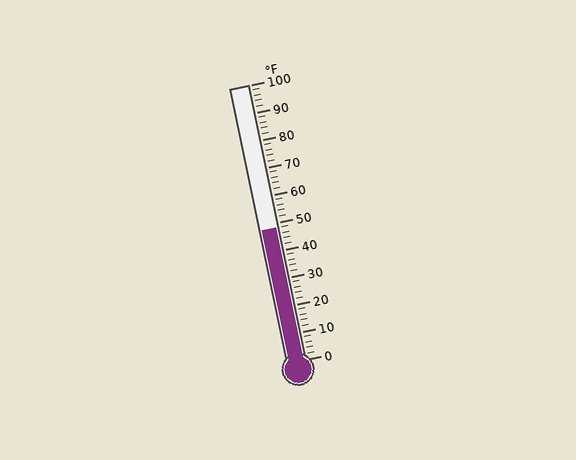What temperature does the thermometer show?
The thermometer shows approximately 48°F.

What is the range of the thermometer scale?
The thermometer scale ranges from 0°F to 100°F.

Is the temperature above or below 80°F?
The temperature is below 80°F.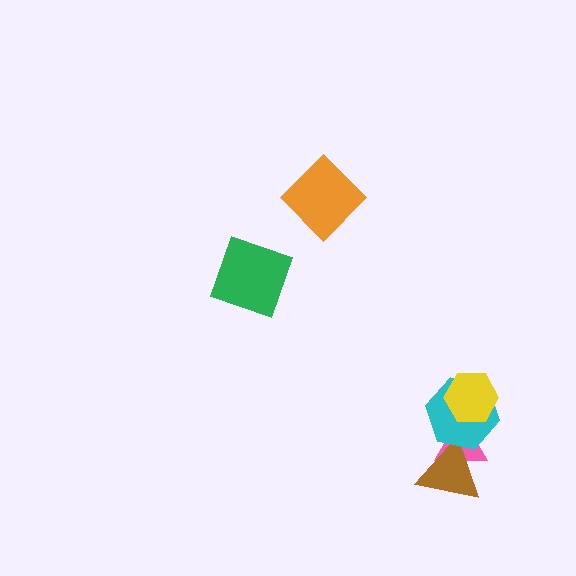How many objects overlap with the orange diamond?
0 objects overlap with the orange diamond.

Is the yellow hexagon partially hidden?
No, no other shape covers it.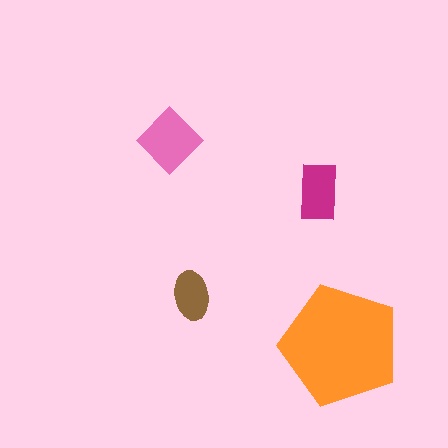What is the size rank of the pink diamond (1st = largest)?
2nd.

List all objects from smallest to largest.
The brown ellipse, the magenta rectangle, the pink diamond, the orange pentagon.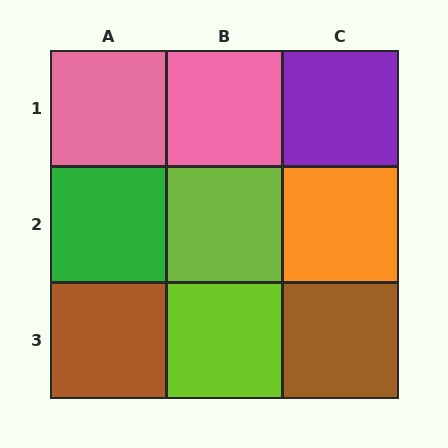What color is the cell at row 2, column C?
Orange.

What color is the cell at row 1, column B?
Pink.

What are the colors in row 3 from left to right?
Brown, lime, brown.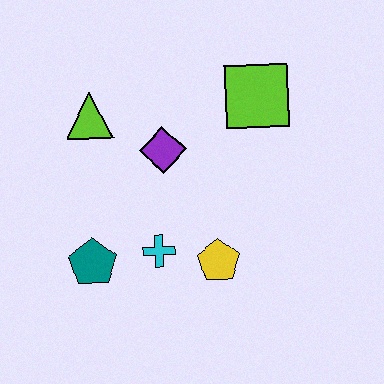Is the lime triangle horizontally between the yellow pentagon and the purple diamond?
No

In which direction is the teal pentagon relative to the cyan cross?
The teal pentagon is to the left of the cyan cross.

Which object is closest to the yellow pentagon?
The cyan cross is closest to the yellow pentagon.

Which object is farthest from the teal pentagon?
The lime square is farthest from the teal pentagon.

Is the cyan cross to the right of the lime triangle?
Yes